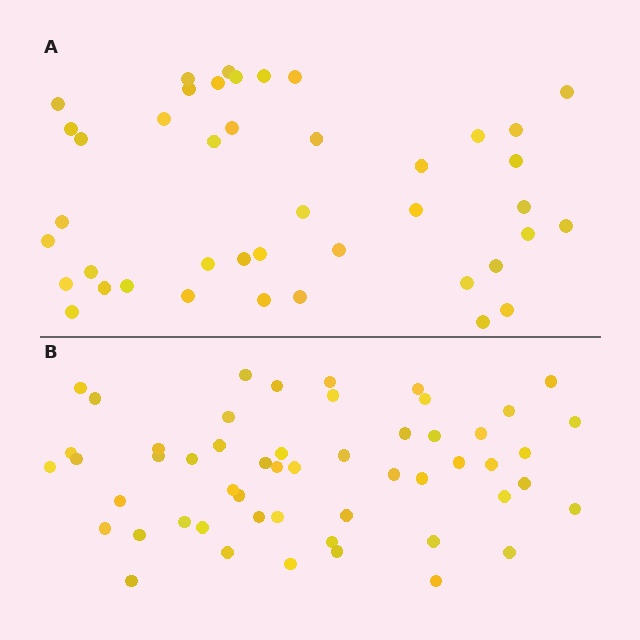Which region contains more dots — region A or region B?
Region B (the bottom region) has more dots.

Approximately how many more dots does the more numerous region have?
Region B has roughly 12 or so more dots than region A.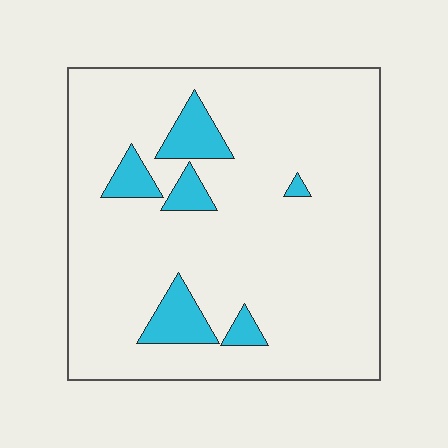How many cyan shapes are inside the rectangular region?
6.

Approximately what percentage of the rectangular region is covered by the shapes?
Approximately 10%.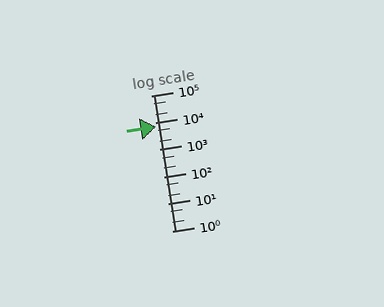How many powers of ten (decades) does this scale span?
The scale spans 5 decades, from 1 to 100000.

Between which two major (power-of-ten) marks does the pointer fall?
The pointer is between 1000 and 10000.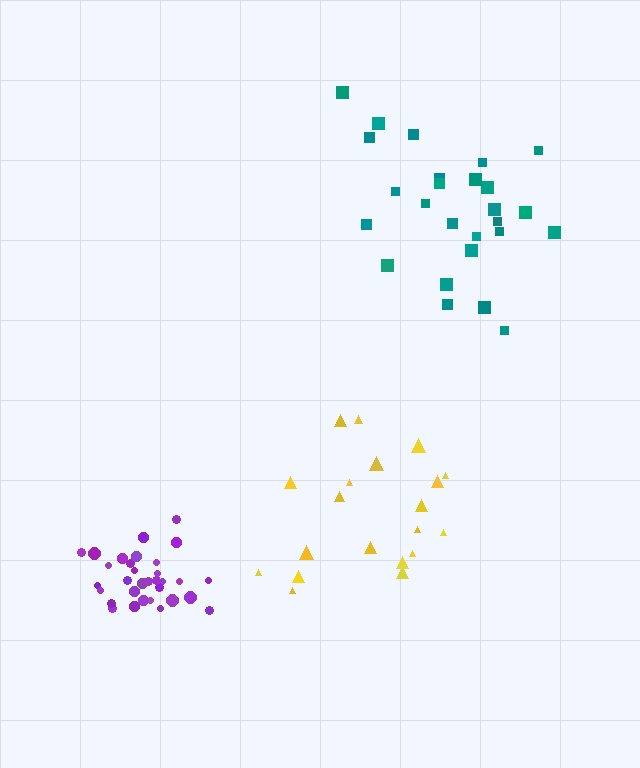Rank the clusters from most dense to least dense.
purple, teal, yellow.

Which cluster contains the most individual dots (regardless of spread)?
Purple (32).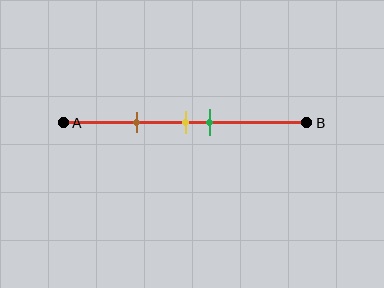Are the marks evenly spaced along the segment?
No, the marks are not evenly spaced.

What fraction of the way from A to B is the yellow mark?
The yellow mark is approximately 50% (0.5) of the way from A to B.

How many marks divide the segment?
There are 3 marks dividing the segment.